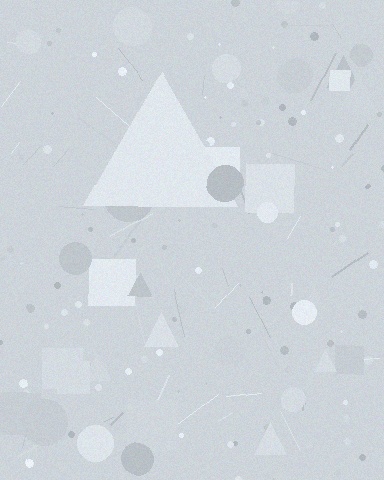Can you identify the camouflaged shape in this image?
The camouflaged shape is a triangle.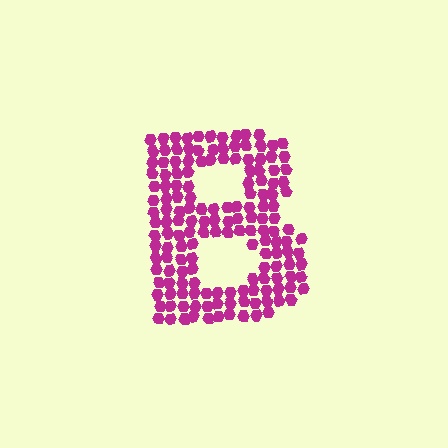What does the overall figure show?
The overall figure shows the letter B.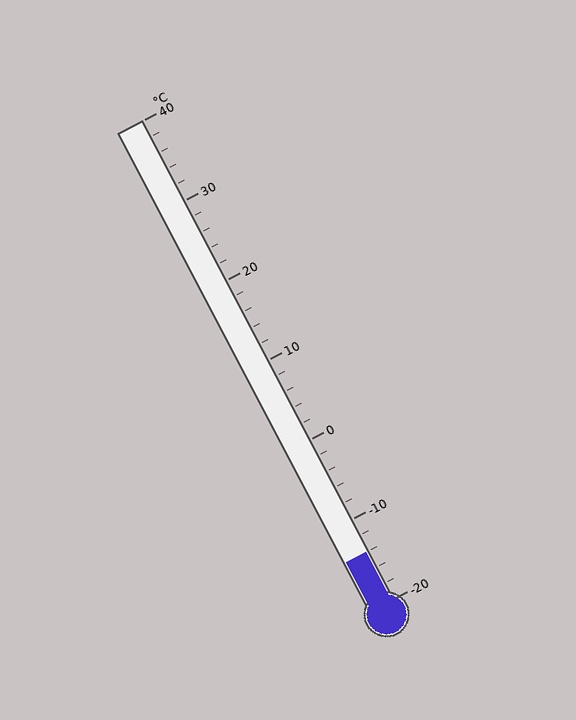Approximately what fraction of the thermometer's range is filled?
The thermometer is filled to approximately 10% of its range.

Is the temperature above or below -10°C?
The temperature is below -10°C.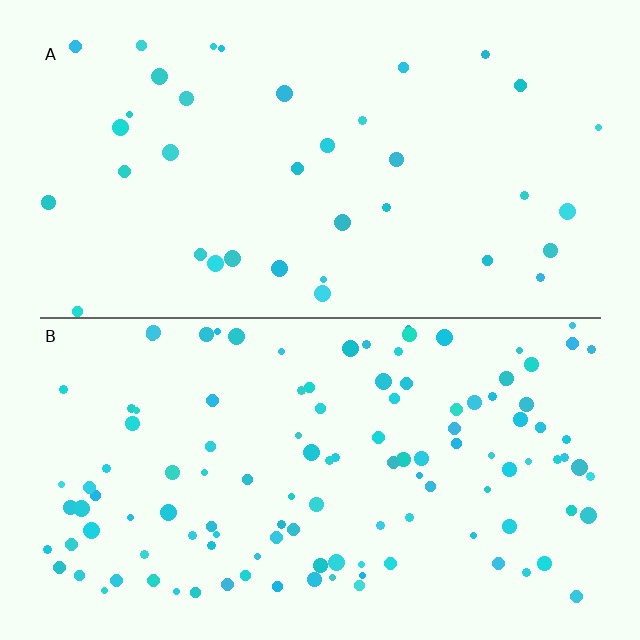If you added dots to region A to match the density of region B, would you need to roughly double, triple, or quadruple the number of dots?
Approximately triple.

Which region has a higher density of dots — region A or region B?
B (the bottom).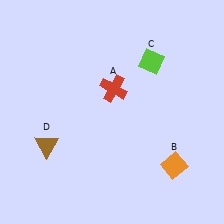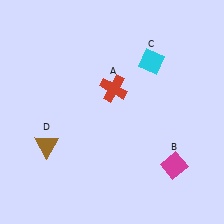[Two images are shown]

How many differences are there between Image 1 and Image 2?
There are 2 differences between the two images.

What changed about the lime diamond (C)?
In Image 1, C is lime. In Image 2, it changed to cyan.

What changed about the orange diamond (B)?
In Image 1, B is orange. In Image 2, it changed to magenta.